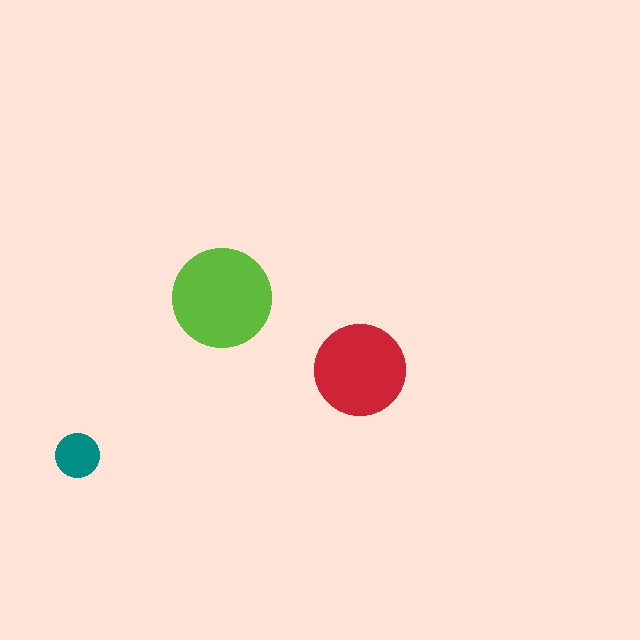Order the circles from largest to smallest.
the lime one, the red one, the teal one.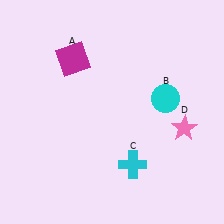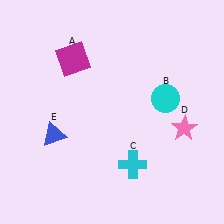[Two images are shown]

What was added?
A blue triangle (E) was added in Image 2.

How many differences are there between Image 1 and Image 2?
There is 1 difference between the two images.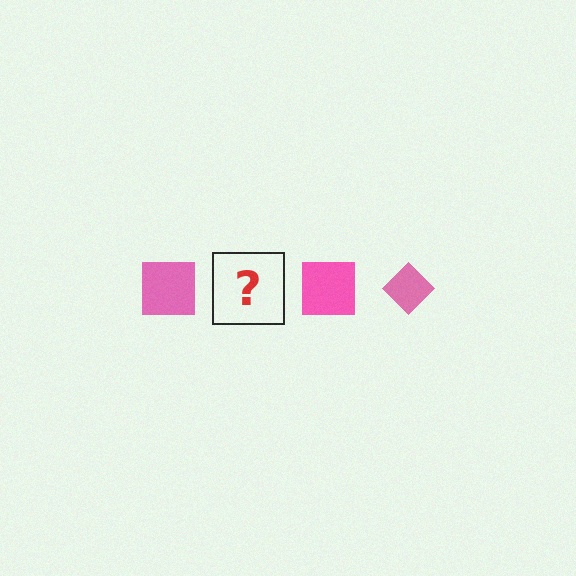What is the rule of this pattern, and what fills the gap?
The rule is that the pattern cycles through square, diamond shapes in pink. The gap should be filled with a pink diamond.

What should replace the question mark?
The question mark should be replaced with a pink diamond.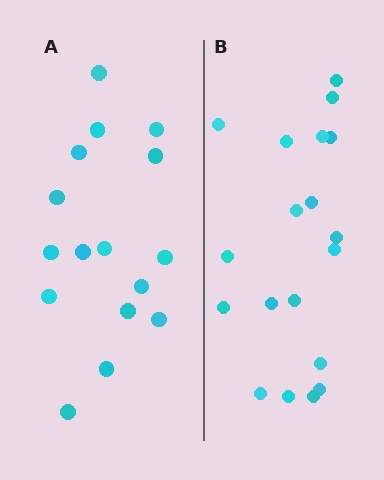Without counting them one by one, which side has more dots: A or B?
Region B (the right region) has more dots.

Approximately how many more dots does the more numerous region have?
Region B has just a few more — roughly 2 or 3 more dots than region A.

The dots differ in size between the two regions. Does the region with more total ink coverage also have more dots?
No. Region A has more total ink coverage because its dots are larger, but region B actually contains more individual dots. Total area can be misleading — the number of items is what matters here.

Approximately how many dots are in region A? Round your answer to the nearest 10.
About 20 dots. (The exact count is 16, which rounds to 20.)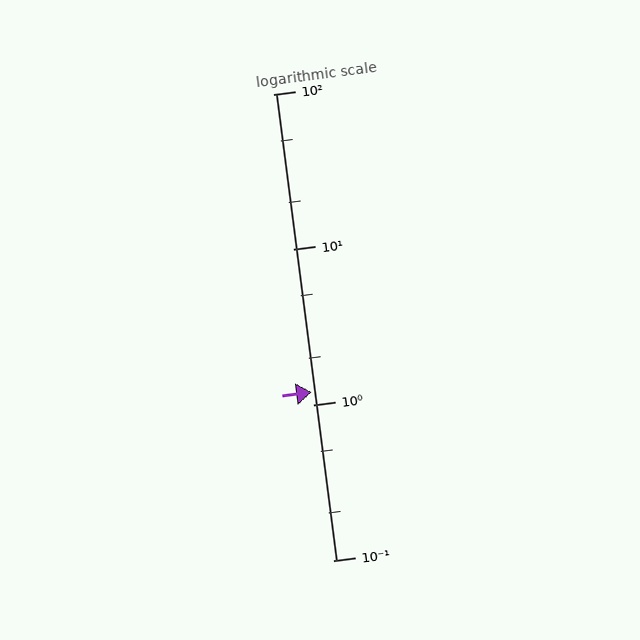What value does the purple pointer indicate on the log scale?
The pointer indicates approximately 1.2.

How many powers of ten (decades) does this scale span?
The scale spans 3 decades, from 0.1 to 100.